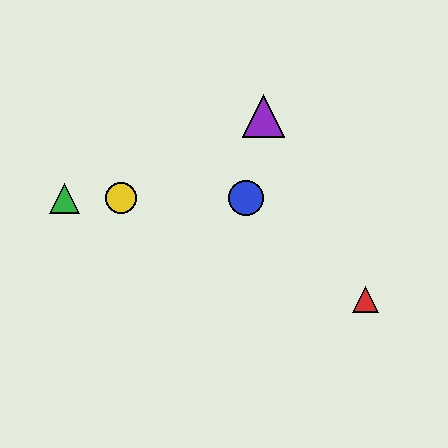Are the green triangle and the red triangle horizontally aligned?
No, the green triangle is at y≈198 and the red triangle is at y≈299.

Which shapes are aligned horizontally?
The blue circle, the green triangle, the yellow circle are aligned horizontally.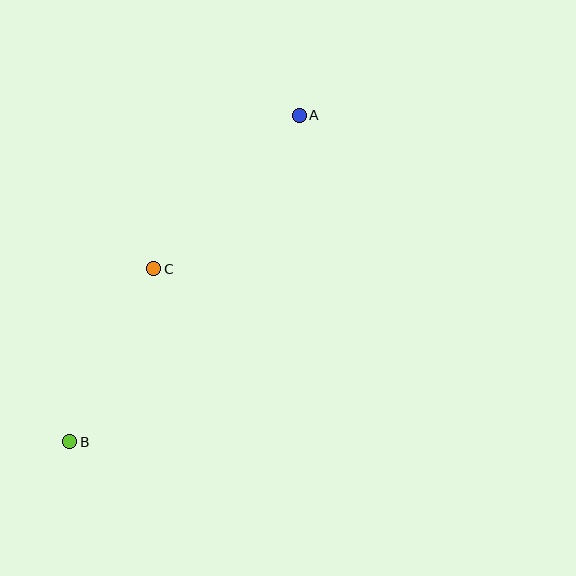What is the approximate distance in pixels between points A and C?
The distance between A and C is approximately 212 pixels.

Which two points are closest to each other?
Points B and C are closest to each other.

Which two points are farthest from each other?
Points A and B are farthest from each other.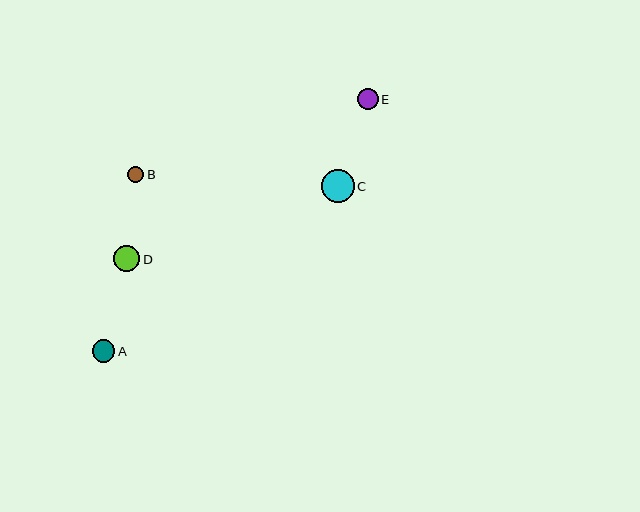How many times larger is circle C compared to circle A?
Circle C is approximately 1.4 times the size of circle A.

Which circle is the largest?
Circle C is the largest with a size of approximately 33 pixels.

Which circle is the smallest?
Circle B is the smallest with a size of approximately 16 pixels.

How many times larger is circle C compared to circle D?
Circle C is approximately 1.3 times the size of circle D.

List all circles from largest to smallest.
From largest to smallest: C, D, A, E, B.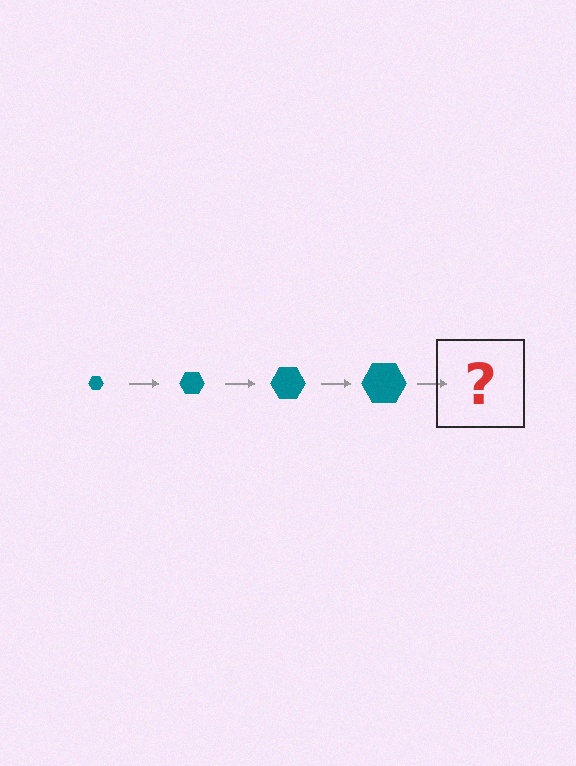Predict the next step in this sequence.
The next step is a teal hexagon, larger than the previous one.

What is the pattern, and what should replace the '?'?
The pattern is that the hexagon gets progressively larger each step. The '?' should be a teal hexagon, larger than the previous one.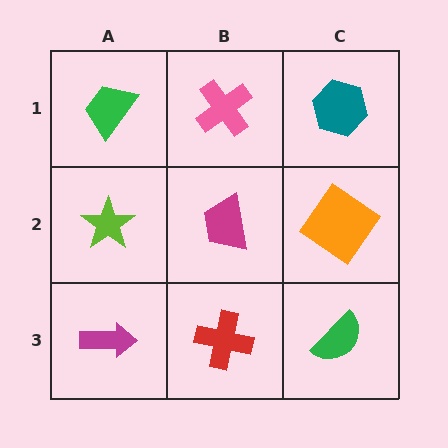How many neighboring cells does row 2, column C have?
3.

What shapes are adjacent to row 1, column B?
A magenta trapezoid (row 2, column B), a green trapezoid (row 1, column A), a teal hexagon (row 1, column C).